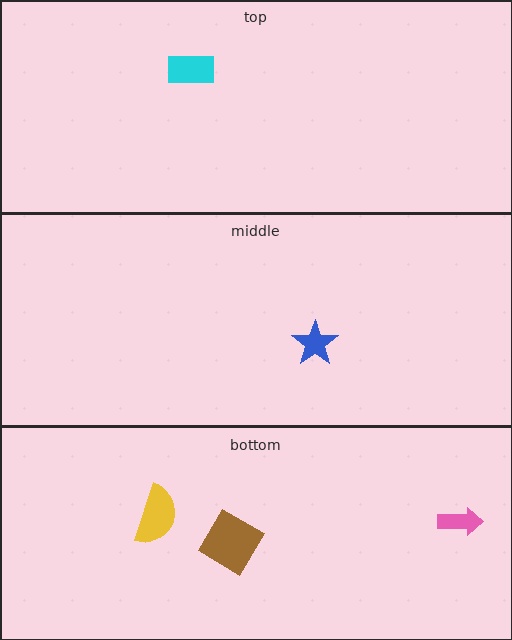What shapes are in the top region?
The cyan rectangle.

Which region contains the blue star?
The middle region.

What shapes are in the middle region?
The blue star.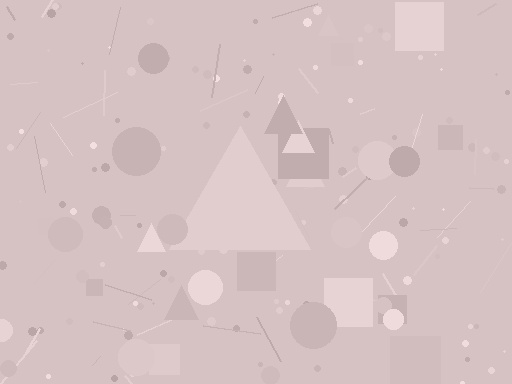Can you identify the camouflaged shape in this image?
The camouflaged shape is a triangle.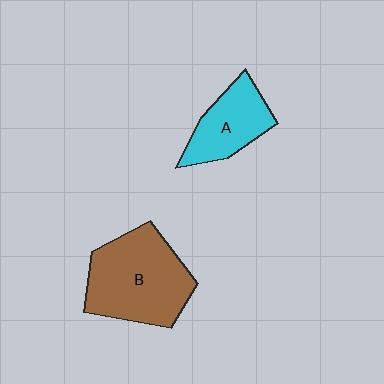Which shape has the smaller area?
Shape A (cyan).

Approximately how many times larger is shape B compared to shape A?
Approximately 1.7 times.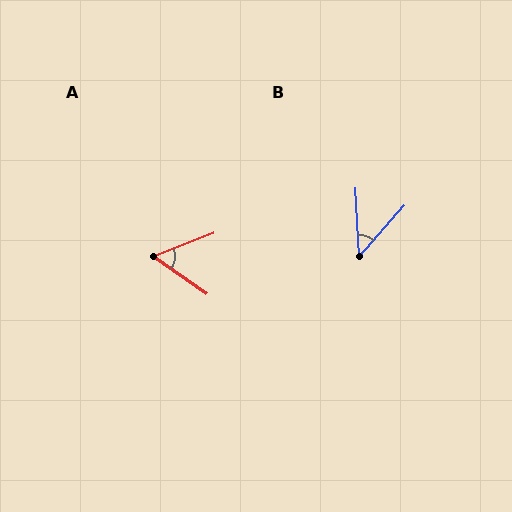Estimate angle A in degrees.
Approximately 57 degrees.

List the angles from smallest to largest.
B (44°), A (57°).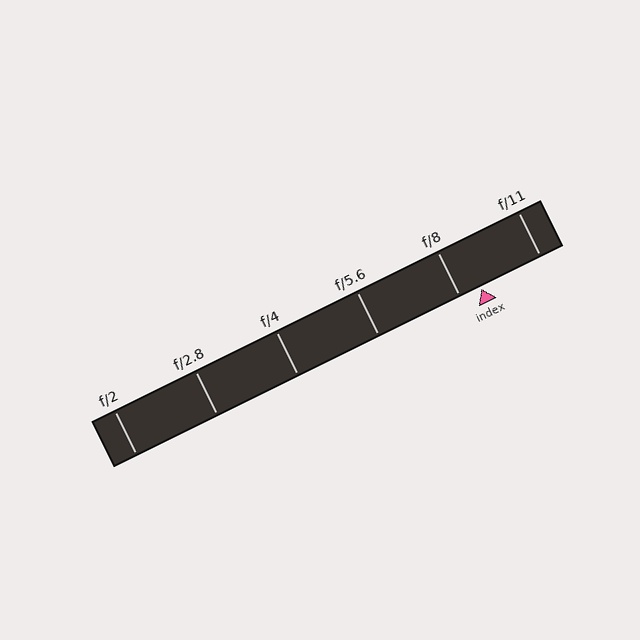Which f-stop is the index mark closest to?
The index mark is closest to f/8.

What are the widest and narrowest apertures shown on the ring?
The widest aperture shown is f/2 and the narrowest is f/11.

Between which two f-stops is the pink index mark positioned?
The index mark is between f/8 and f/11.